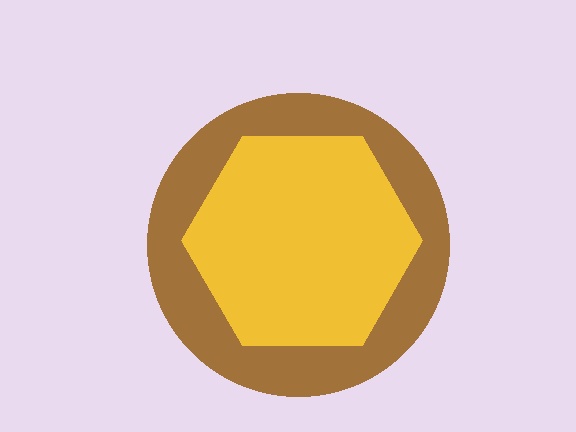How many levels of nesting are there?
2.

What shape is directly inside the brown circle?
The yellow hexagon.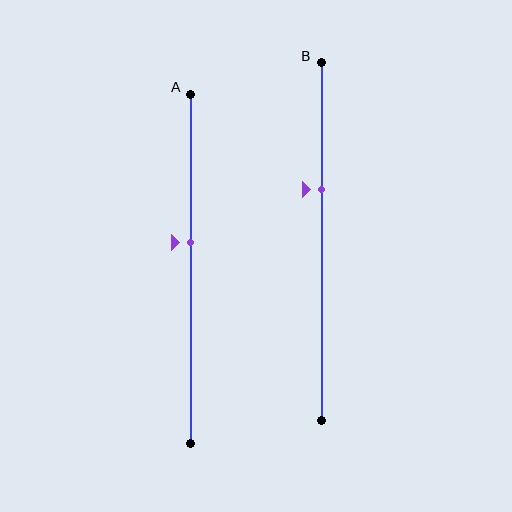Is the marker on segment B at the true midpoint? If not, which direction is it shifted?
No, the marker on segment B is shifted upward by about 15% of the segment length.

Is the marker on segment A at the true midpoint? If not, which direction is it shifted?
No, the marker on segment A is shifted upward by about 8% of the segment length.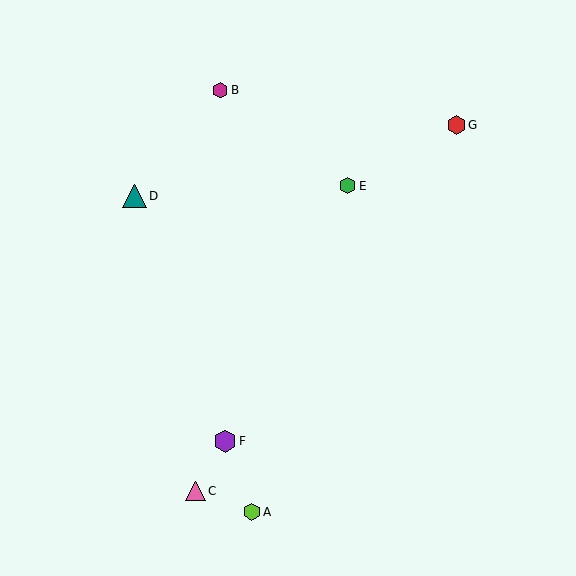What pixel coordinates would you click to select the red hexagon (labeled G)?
Click at (456, 125) to select the red hexagon G.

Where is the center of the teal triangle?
The center of the teal triangle is at (134, 196).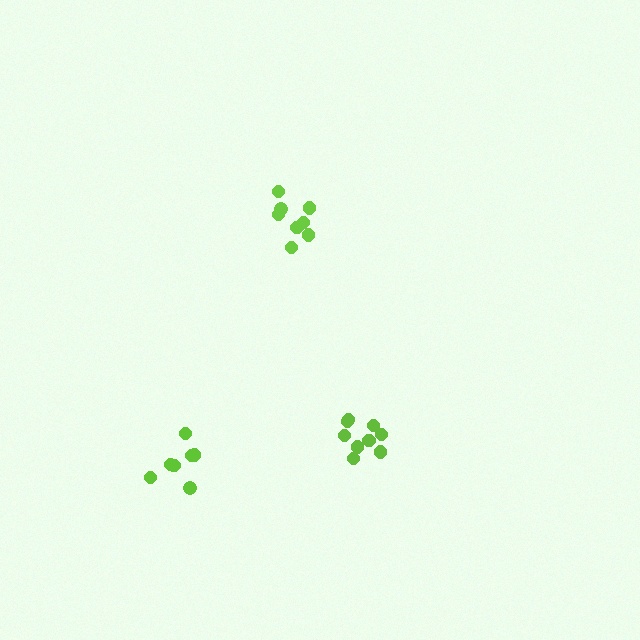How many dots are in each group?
Group 1: 8 dots, Group 2: 9 dots, Group 3: 7 dots (24 total).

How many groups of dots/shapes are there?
There are 3 groups.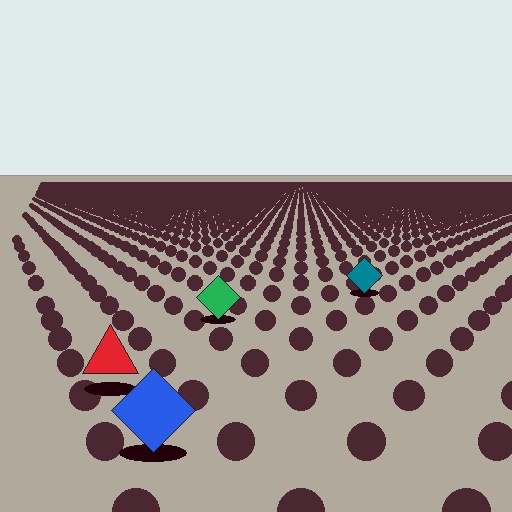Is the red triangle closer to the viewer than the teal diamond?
Yes. The red triangle is closer — you can tell from the texture gradient: the ground texture is coarser near it.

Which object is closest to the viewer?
The blue diamond is closest. The texture marks near it are larger and more spread out.